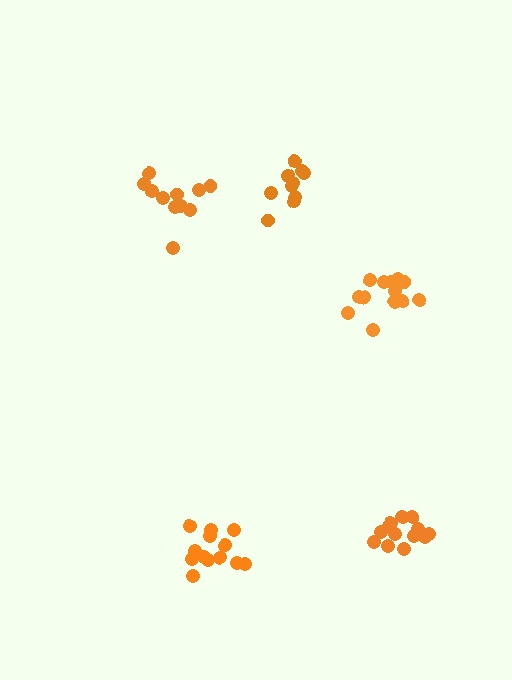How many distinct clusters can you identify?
There are 5 distinct clusters.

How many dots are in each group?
Group 1: 10 dots, Group 2: 13 dots, Group 3: 13 dots, Group 4: 11 dots, Group 5: 14 dots (61 total).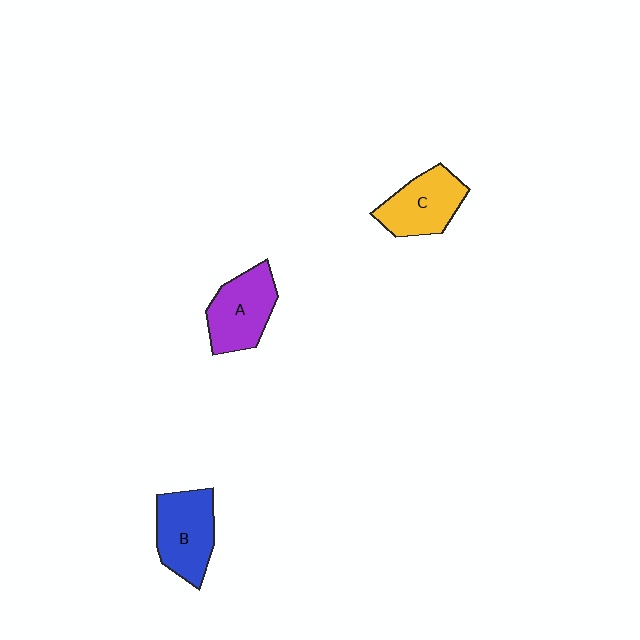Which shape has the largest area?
Shape B (blue).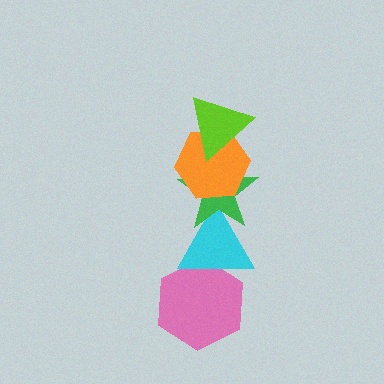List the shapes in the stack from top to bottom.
From top to bottom: the lime triangle, the orange hexagon, the green star, the cyan triangle, the pink hexagon.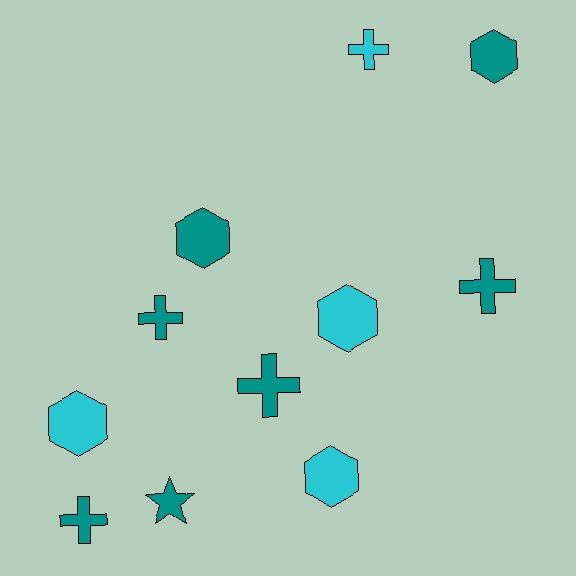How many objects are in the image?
There are 11 objects.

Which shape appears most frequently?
Hexagon, with 5 objects.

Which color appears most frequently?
Teal, with 7 objects.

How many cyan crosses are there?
There is 1 cyan cross.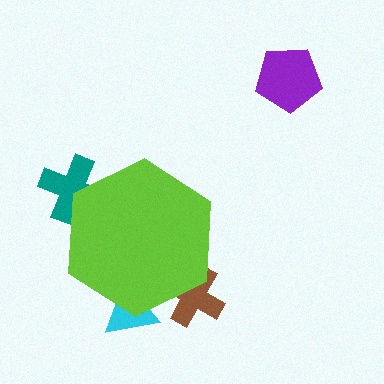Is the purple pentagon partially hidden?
No, the purple pentagon is fully visible.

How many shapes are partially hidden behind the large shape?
3 shapes are partially hidden.